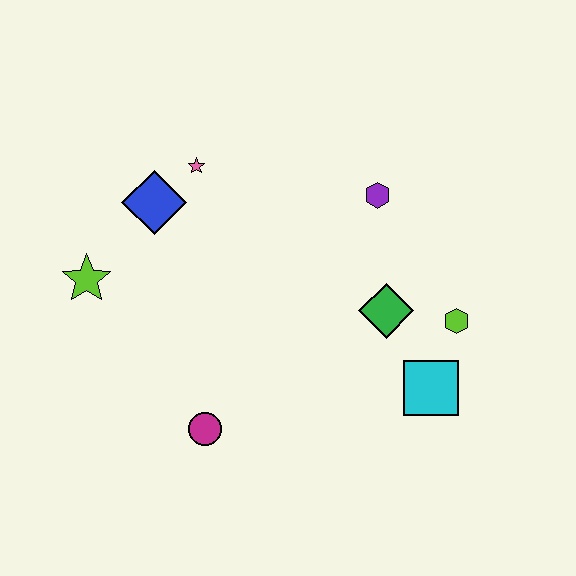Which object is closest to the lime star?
The blue diamond is closest to the lime star.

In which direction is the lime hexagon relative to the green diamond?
The lime hexagon is to the right of the green diamond.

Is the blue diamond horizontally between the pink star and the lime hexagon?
No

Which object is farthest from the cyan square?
The lime star is farthest from the cyan square.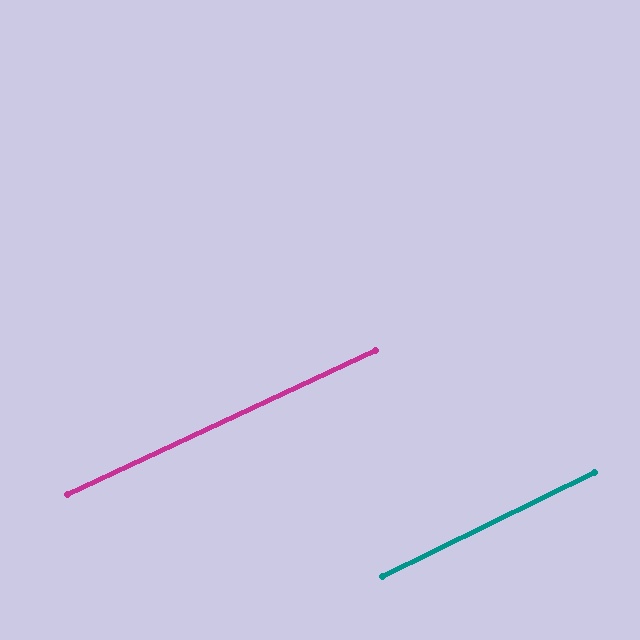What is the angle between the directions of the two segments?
Approximately 1 degree.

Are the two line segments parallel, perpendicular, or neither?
Parallel — their directions differ by only 1.0°.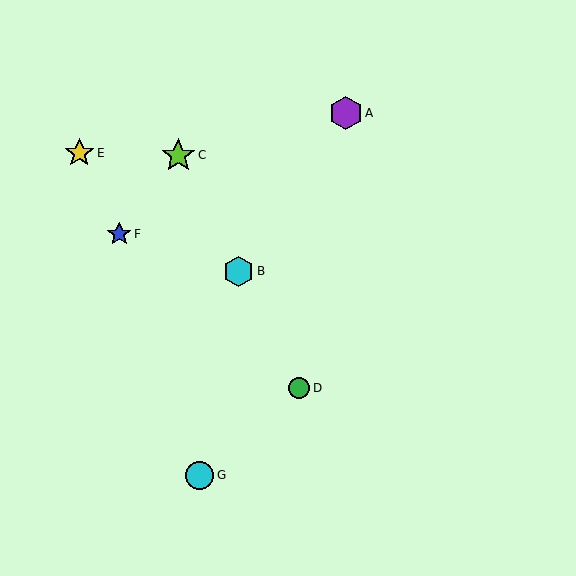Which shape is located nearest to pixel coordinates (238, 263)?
The cyan hexagon (labeled B) at (238, 271) is nearest to that location.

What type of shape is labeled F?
Shape F is a blue star.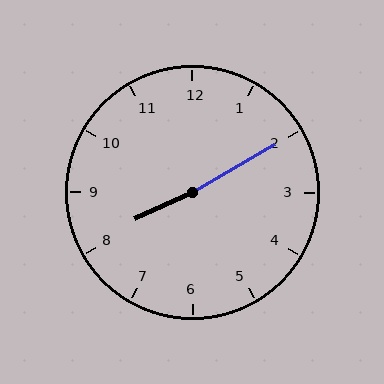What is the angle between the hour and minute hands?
Approximately 175 degrees.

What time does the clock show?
8:10.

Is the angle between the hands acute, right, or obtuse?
It is obtuse.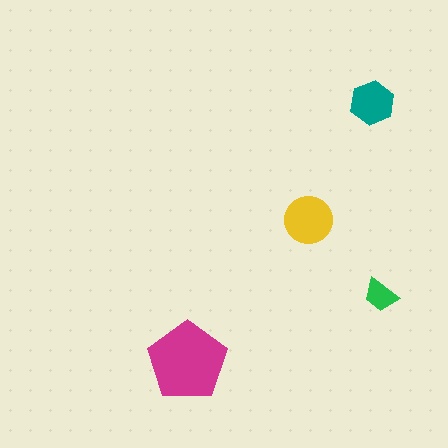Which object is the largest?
The magenta pentagon.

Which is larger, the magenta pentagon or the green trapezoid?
The magenta pentagon.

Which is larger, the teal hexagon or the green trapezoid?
The teal hexagon.